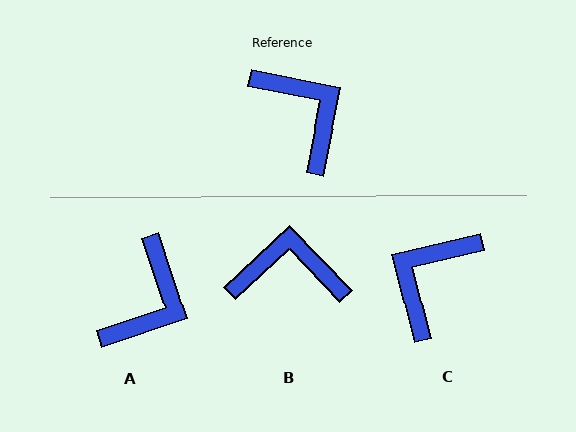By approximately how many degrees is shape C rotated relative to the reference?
Approximately 115 degrees counter-clockwise.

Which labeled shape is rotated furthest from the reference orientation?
C, about 115 degrees away.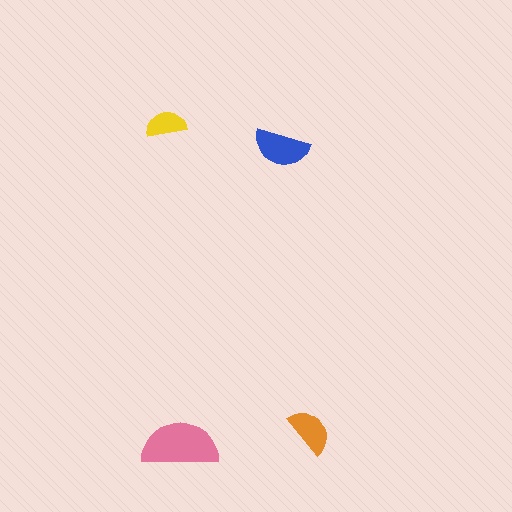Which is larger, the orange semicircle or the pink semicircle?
The pink one.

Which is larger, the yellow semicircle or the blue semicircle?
The blue one.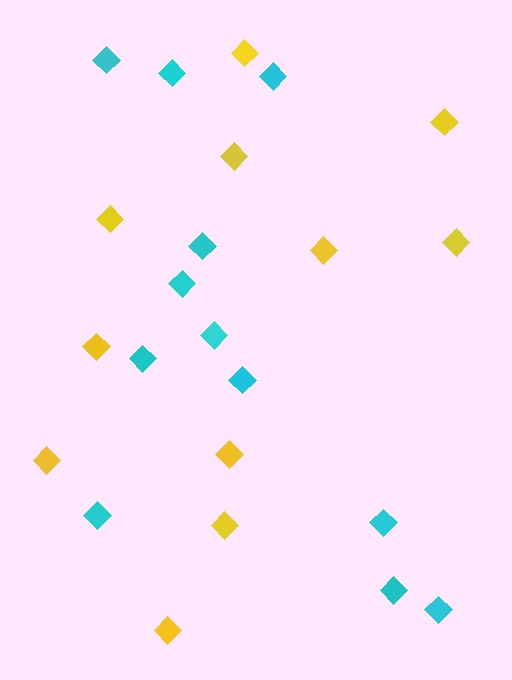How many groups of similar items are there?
There are 2 groups: one group of yellow diamonds (11) and one group of cyan diamonds (12).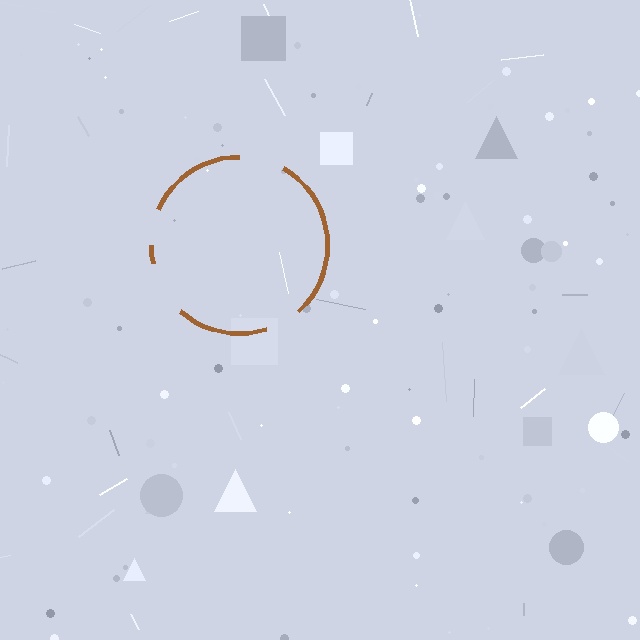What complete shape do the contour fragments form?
The contour fragments form a circle.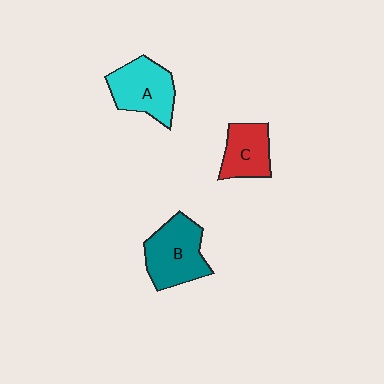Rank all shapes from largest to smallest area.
From largest to smallest: B (teal), A (cyan), C (red).